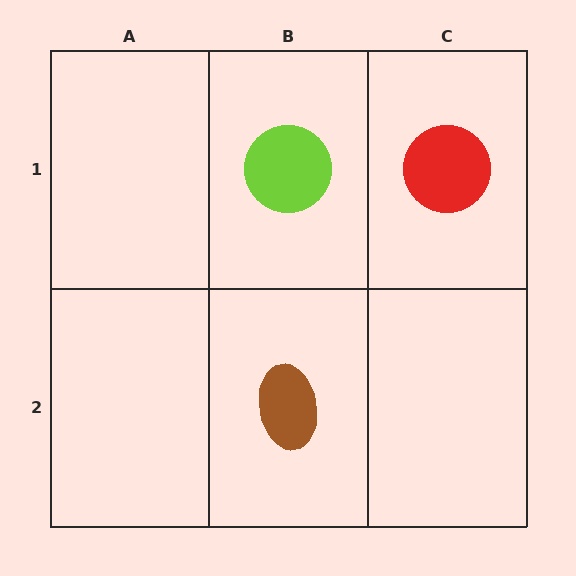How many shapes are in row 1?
2 shapes.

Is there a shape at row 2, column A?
No, that cell is empty.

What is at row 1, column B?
A lime circle.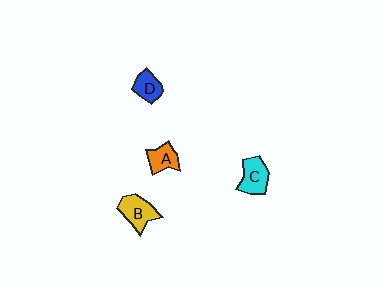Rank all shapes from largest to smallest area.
From largest to smallest: B (yellow), C (cyan), A (orange), D (blue).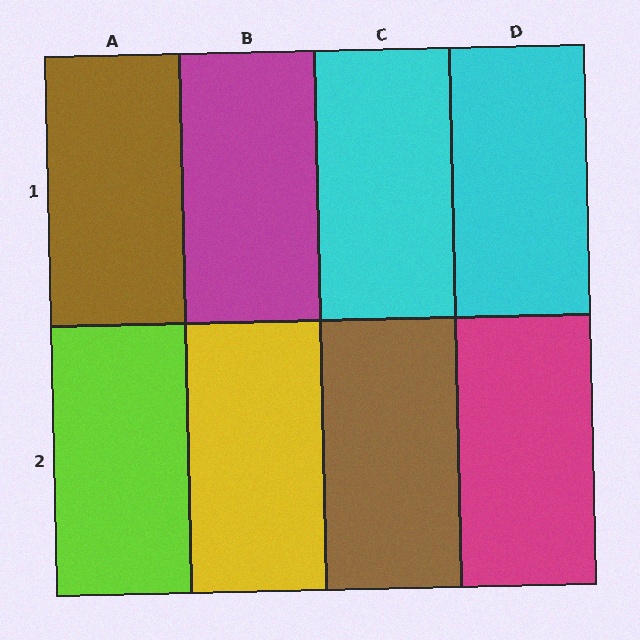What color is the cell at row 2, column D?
Magenta.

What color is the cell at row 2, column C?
Brown.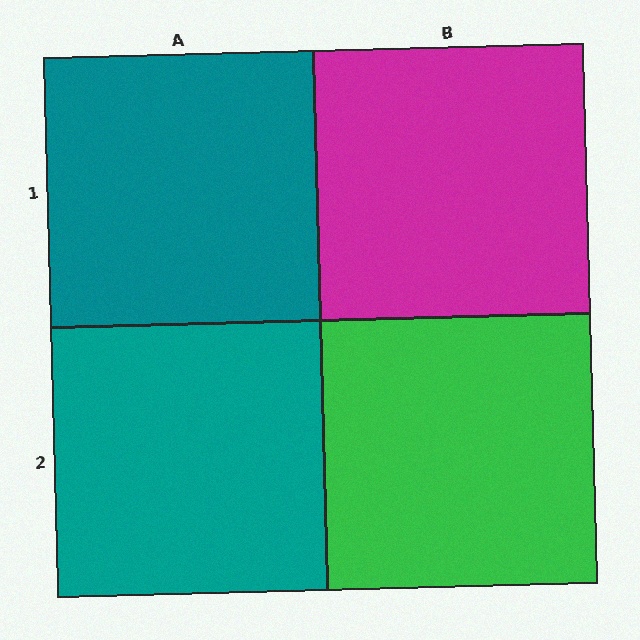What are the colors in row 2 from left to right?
Teal, green.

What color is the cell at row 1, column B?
Magenta.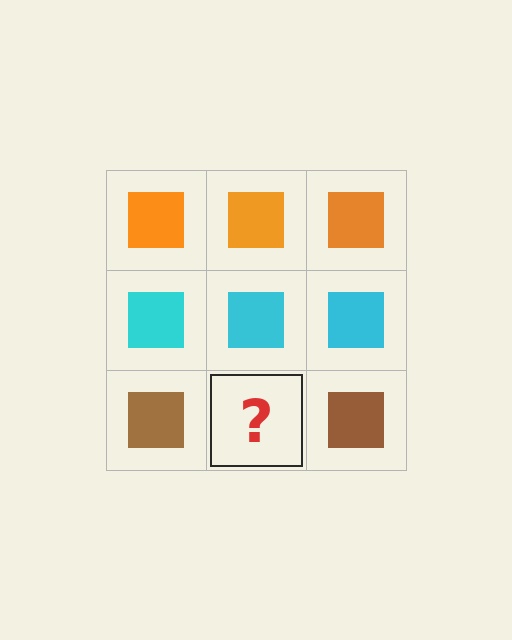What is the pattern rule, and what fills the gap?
The rule is that each row has a consistent color. The gap should be filled with a brown square.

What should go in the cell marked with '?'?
The missing cell should contain a brown square.